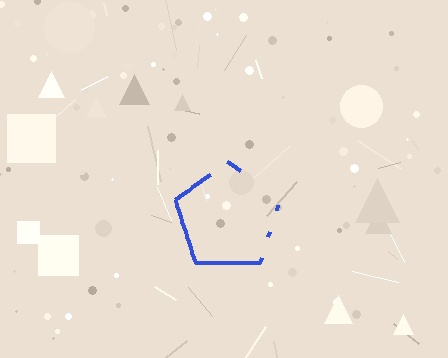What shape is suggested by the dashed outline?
The dashed outline suggests a pentagon.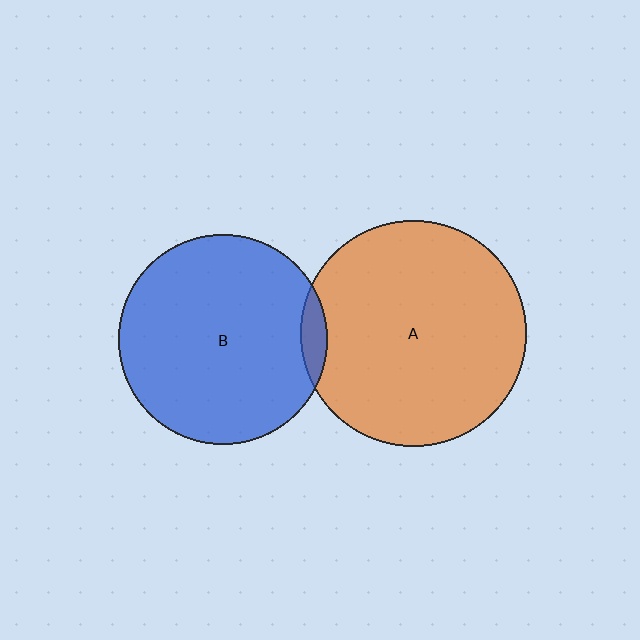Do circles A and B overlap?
Yes.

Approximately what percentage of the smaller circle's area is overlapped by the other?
Approximately 5%.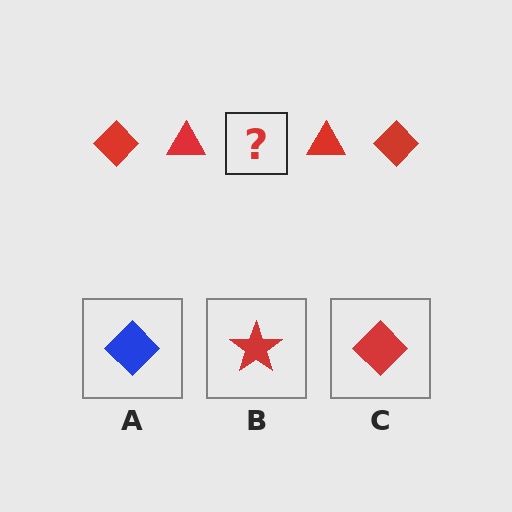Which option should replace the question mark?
Option C.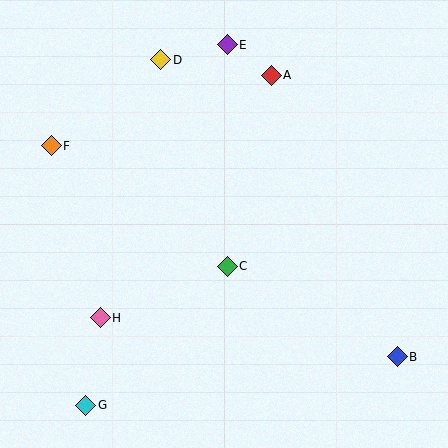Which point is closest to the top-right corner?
Point A is closest to the top-right corner.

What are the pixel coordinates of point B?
Point B is at (397, 357).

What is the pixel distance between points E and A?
The distance between E and A is 54 pixels.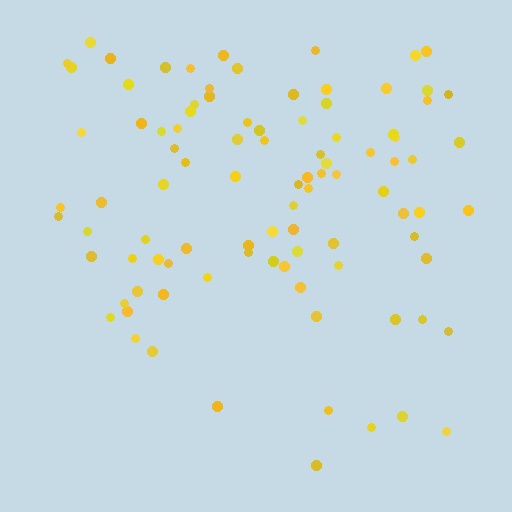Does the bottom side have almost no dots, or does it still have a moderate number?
Still a moderate number, just noticeably fewer than the top.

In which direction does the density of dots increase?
From bottom to top, with the top side densest.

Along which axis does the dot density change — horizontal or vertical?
Vertical.